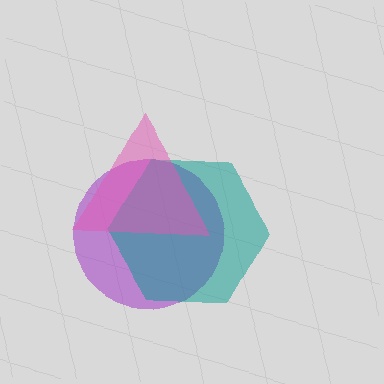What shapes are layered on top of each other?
The layered shapes are: a purple circle, a teal hexagon, a pink triangle.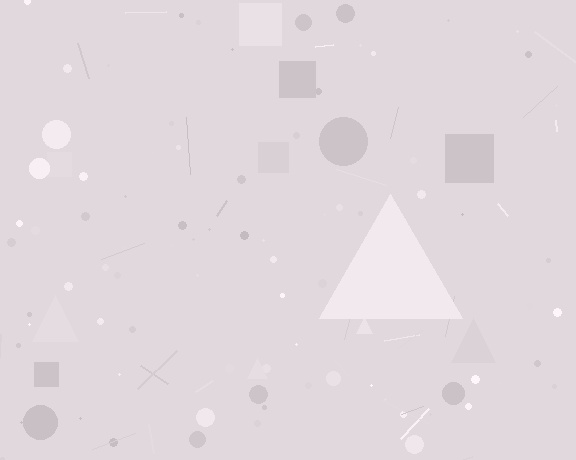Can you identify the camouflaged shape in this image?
The camouflaged shape is a triangle.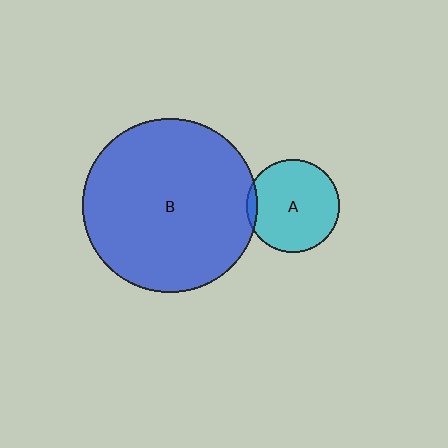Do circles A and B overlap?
Yes.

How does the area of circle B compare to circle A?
Approximately 3.5 times.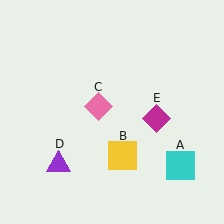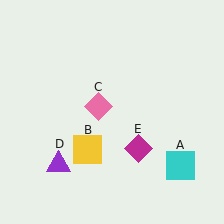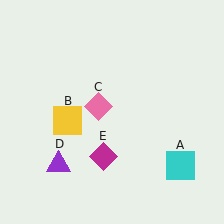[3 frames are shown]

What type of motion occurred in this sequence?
The yellow square (object B), magenta diamond (object E) rotated clockwise around the center of the scene.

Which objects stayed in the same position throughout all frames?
Cyan square (object A) and pink diamond (object C) and purple triangle (object D) remained stationary.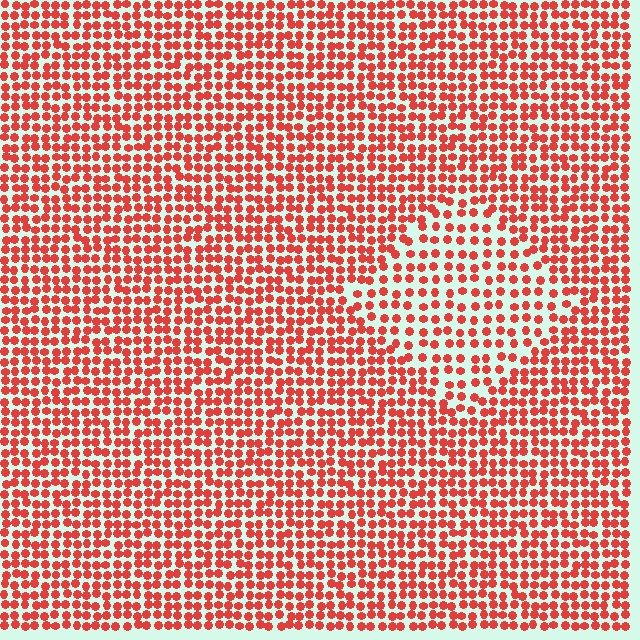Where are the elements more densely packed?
The elements are more densely packed outside the diamond boundary.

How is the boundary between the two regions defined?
The boundary is defined by a change in element density (approximately 1.6x ratio). All elements are the same color, size, and shape.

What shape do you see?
I see a diamond.